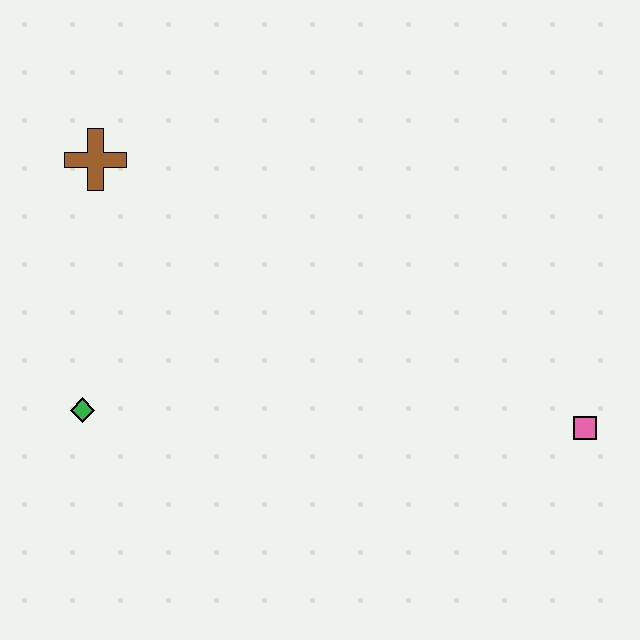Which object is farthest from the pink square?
The brown cross is farthest from the pink square.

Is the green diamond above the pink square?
Yes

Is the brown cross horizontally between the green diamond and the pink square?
Yes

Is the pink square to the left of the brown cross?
No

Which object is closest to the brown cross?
The green diamond is closest to the brown cross.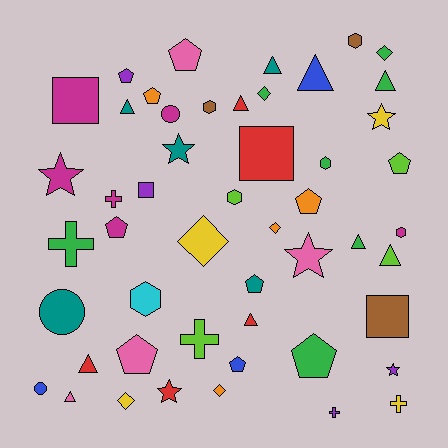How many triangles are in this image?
There are 10 triangles.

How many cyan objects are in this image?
There is 1 cyan object.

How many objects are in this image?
There are 50 objects.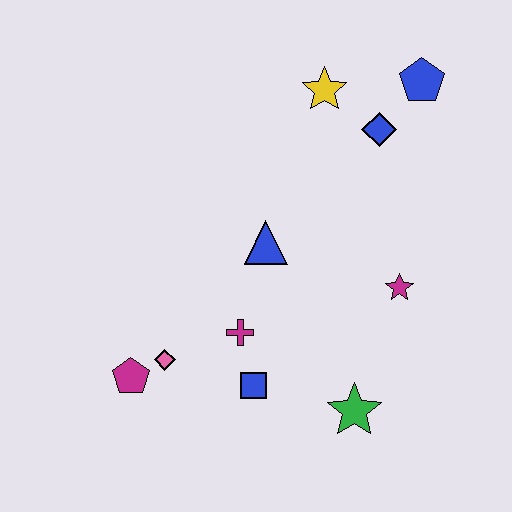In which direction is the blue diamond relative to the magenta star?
The blue diamond is above the magenta star.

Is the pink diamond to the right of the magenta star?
No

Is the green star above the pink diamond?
No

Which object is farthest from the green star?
The blue pentagon is farthest from the green star.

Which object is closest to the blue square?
The magenta cross is closest to the blue square.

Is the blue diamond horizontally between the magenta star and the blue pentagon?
No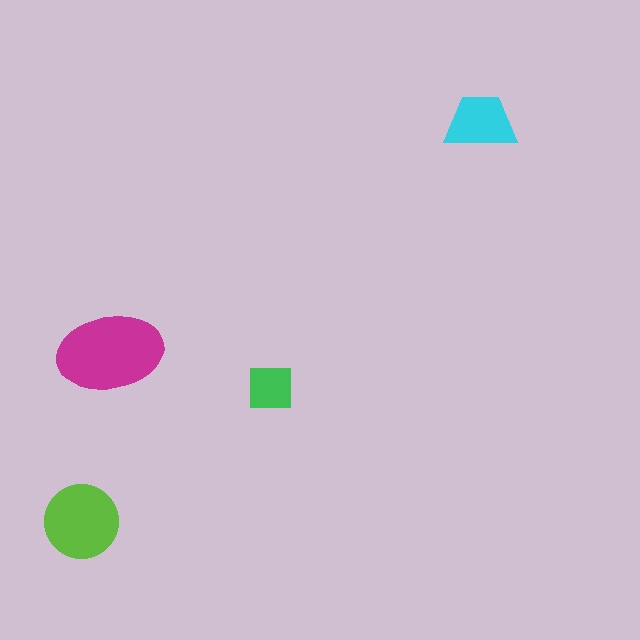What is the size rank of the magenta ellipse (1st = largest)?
1st.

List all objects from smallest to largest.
The green square, the cyan trapezoid, the lime circle, the magenta ellipse.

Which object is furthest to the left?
The lime circle is leftmost.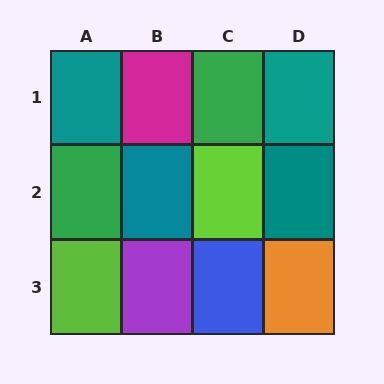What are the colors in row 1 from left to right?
Teal, magenta, green, teal.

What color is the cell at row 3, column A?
Lime.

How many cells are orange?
1 cell is orange.